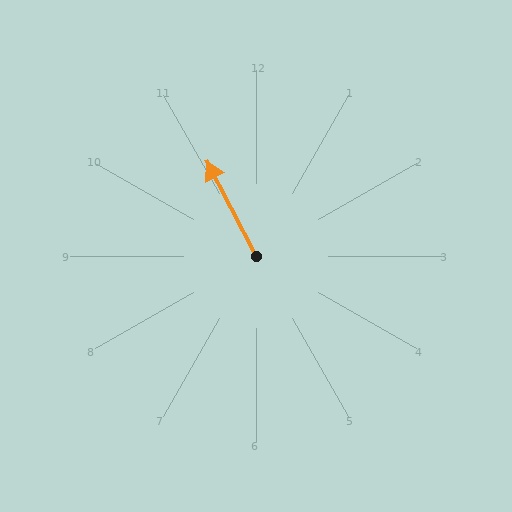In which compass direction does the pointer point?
Northwest.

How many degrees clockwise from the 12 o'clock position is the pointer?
Approximately 333 degrees.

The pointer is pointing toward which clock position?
Roughly 11 o'clock.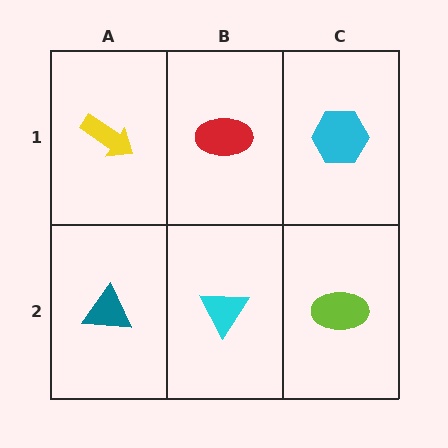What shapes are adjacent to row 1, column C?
A lime ellipse (row 2, column C), a red ellipse (row 1, column B).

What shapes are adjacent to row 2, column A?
A yellow arrow (row 1, column A), a cyan triangle (row 2, column B).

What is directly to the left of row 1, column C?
A red ellipse.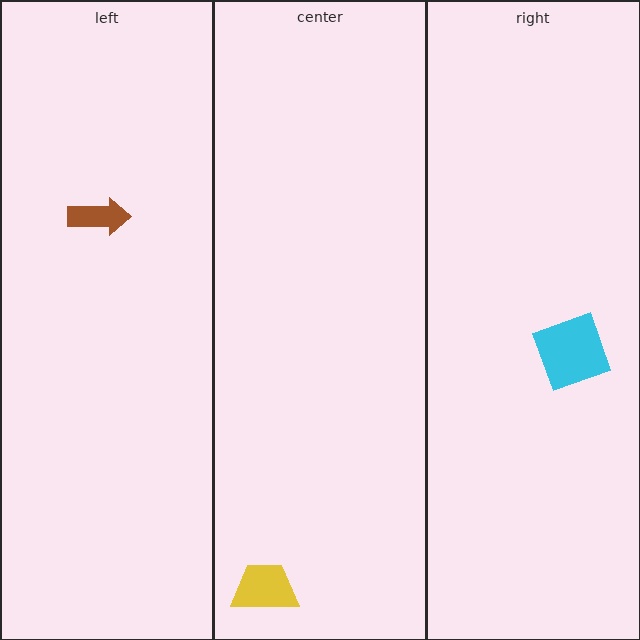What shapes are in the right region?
The cyan square.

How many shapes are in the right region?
1.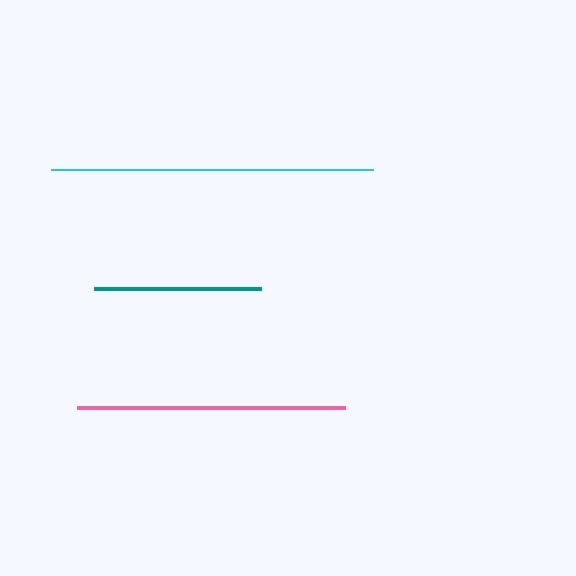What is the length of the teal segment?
The teal segment is approximately 167 pixels long.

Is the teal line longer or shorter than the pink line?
The pink line is longer than the teal line.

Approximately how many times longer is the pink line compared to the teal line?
The pink line is approximately 1.6 times the length of the teal line.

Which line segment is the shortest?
The teal line is the shortest at approximately 167 pixels.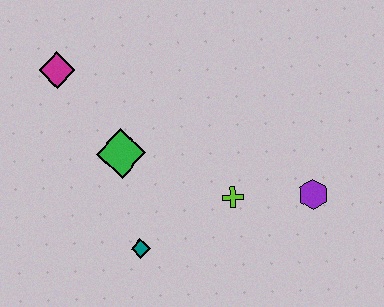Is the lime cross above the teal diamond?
Yes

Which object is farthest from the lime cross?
The magenta diamond is farthest from the lime cross.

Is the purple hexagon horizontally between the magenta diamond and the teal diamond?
No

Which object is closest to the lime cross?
The purple hexagon is closest to the lime cross.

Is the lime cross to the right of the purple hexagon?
No